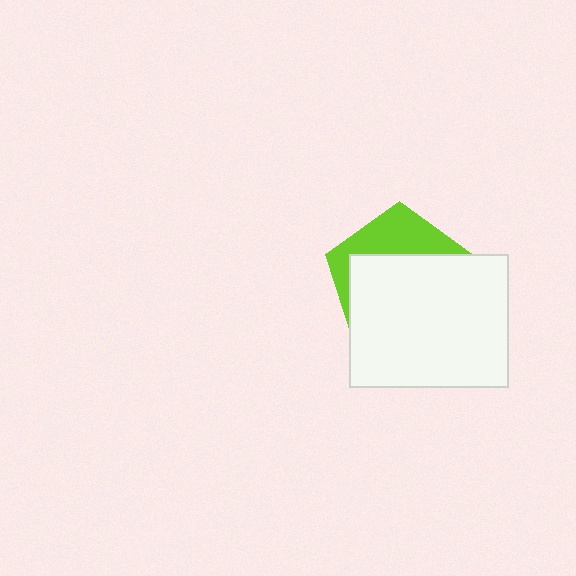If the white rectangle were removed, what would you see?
You would see the complete lime pentagon.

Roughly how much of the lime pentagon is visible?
A small part of it is visible (roughly 33%).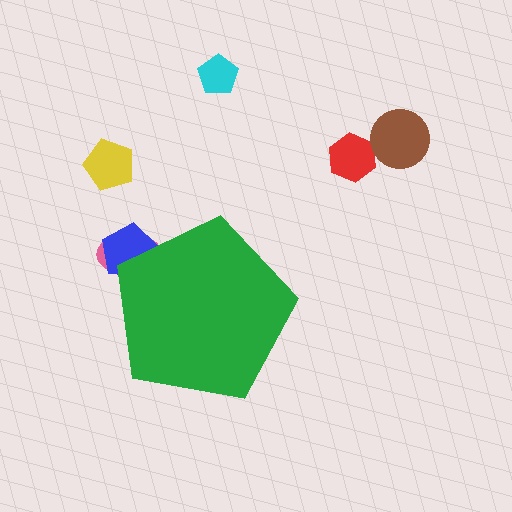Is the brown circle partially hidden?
No, the brown circle is fully visible.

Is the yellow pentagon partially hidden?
No, the yellow pentagon is fully visible.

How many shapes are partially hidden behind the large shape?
2 shapes are partially hidden.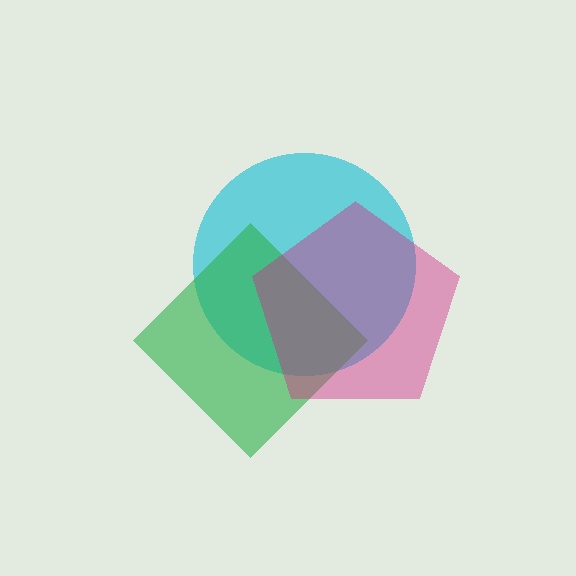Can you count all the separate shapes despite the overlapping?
Yes, there are 3 separate shapes.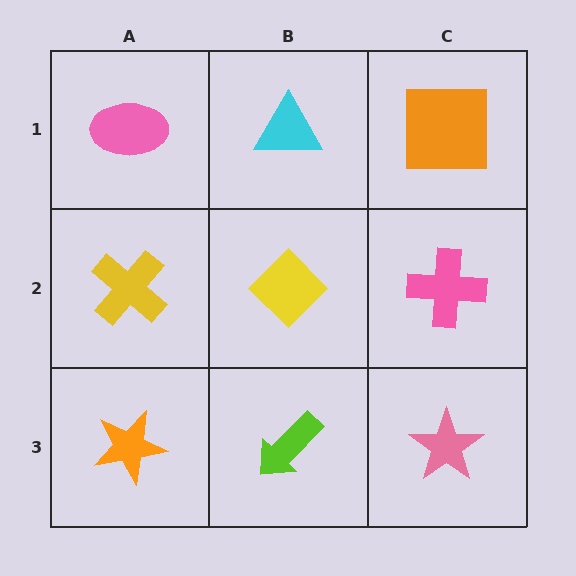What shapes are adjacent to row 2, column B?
A cyan triangle (row 1, column B), a lime arrow (row 3, column B), a yellow cross (row 2, column A), a pink cross (row 2, column C).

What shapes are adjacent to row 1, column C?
A pink cross (row 2, column C), a cyan triangle (row 1, column B).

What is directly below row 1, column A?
A yellow cross.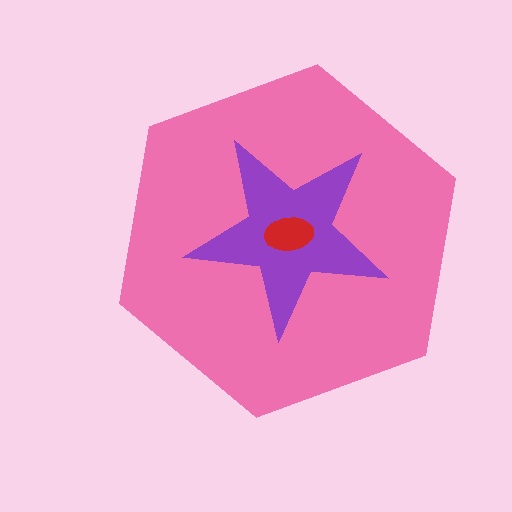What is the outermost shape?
The pink hexagon.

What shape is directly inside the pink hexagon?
The purple star.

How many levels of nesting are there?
3.